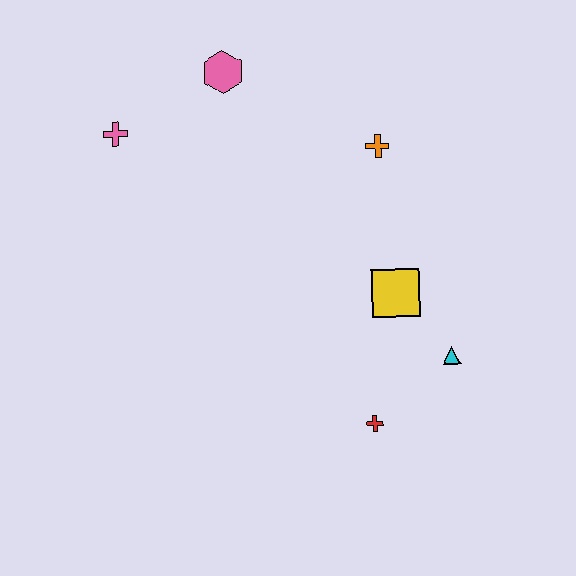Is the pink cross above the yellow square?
Yes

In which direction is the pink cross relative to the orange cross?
The pink cross is to the left of the orange cross.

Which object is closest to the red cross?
The cyan triangle is closest to the red cross.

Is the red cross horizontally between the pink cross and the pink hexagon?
No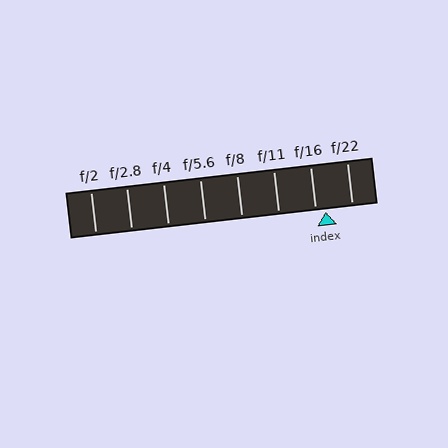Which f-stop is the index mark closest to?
The index mark is closest to f/16.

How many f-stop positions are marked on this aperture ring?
There are 8 f-stop positions marked.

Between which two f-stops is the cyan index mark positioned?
The index mark is between f/16 and f/22.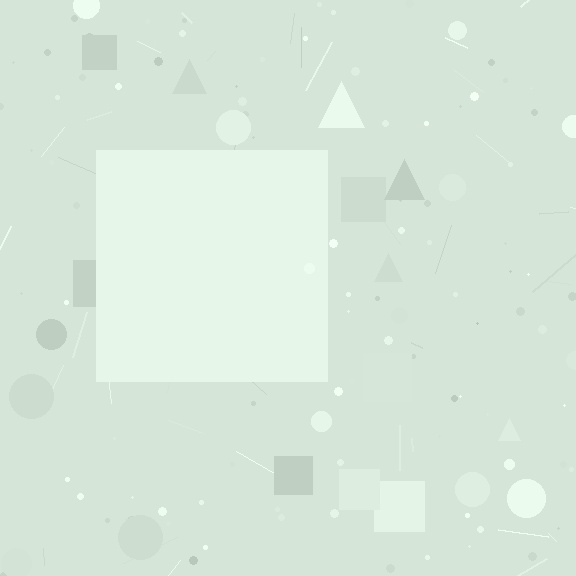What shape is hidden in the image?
A square is hidden in the image.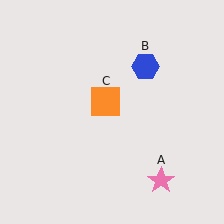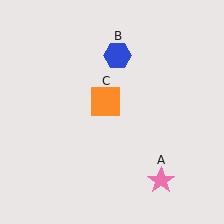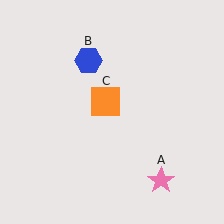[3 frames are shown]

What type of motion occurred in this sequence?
The blue hexagon (object B) rotated counterclockwise around the center of the scene.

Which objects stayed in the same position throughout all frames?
Pink star (object A) and orange square (object C) remained stationary.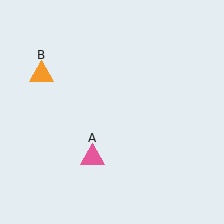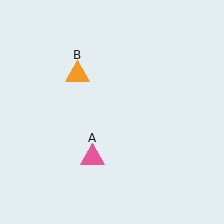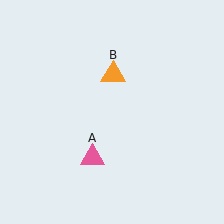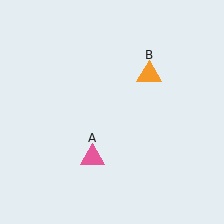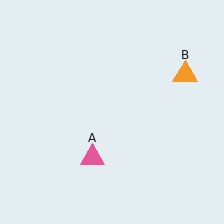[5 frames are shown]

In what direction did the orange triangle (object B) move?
The orange triangle (object B) moved right.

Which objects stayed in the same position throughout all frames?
Pink triangle (object A) remained stationary.